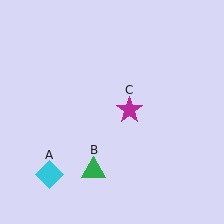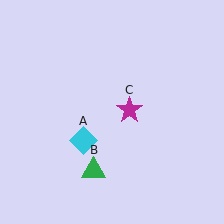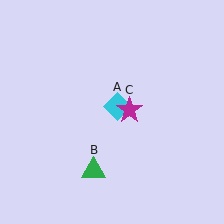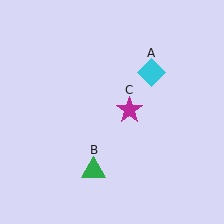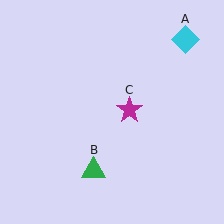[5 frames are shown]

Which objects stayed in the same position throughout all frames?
Green triangle (object B) and magenta star (object C) remained stationary.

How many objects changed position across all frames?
1 object changed position: cyan diamond (object A).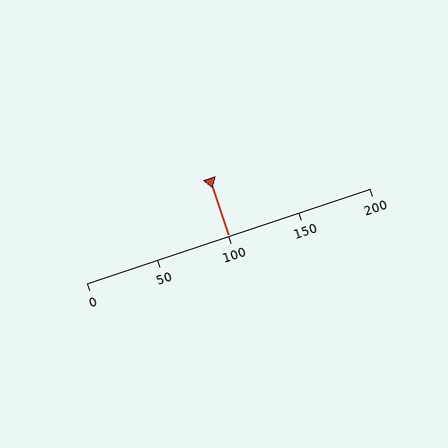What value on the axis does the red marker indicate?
The marker indicates approximately 100.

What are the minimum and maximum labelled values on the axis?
The axis runs from 0 to 200.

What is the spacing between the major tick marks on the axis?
The major ticks are spaced 50 apart.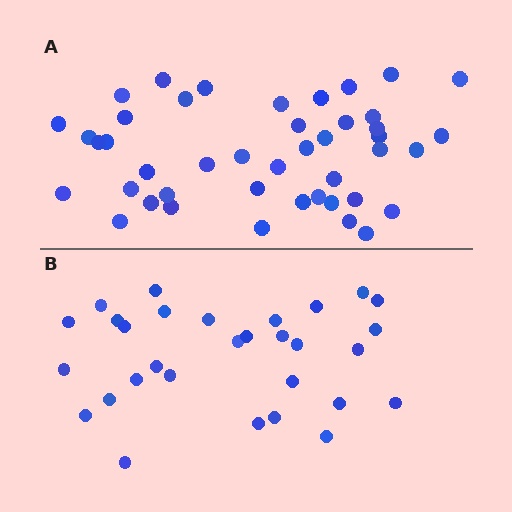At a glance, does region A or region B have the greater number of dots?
Region A (the top region) has more dots.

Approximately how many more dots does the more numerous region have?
Region A has approximately 15 more dots than region B.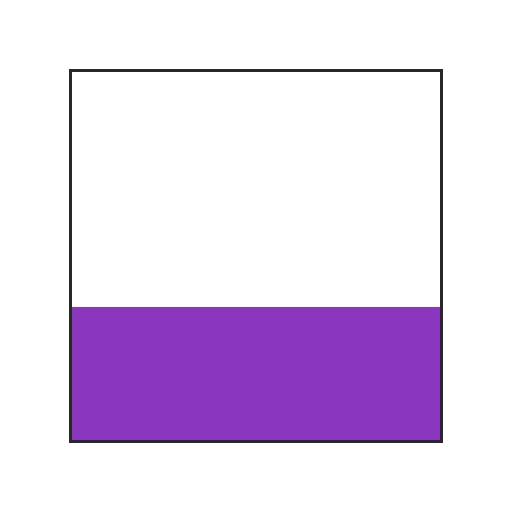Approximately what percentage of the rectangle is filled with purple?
Approximately 35%.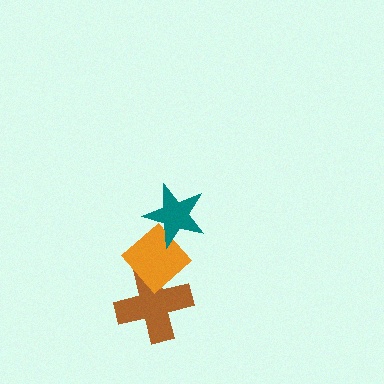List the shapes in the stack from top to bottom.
From top to bottom: the teal star, the orange diamond, the brown cross.